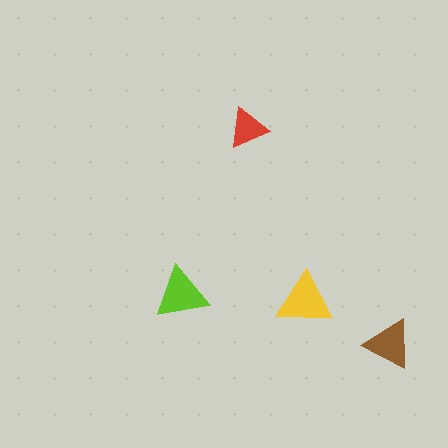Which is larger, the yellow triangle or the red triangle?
The yellow one.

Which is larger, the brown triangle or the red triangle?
The brown one.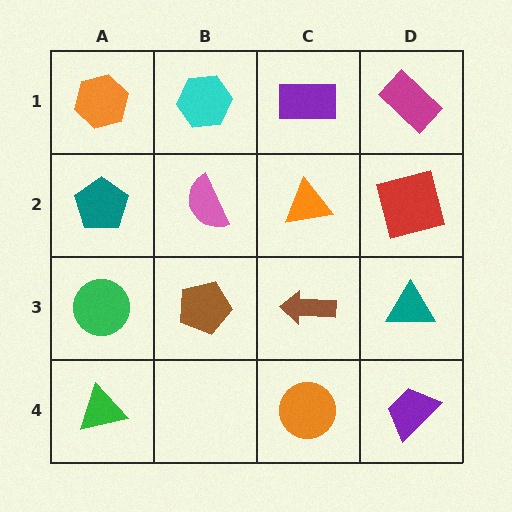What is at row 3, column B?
A brown pentagon.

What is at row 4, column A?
A green triangle.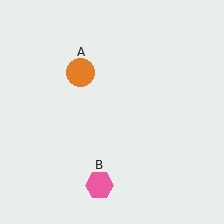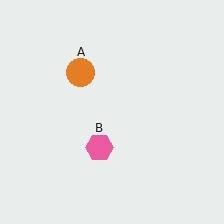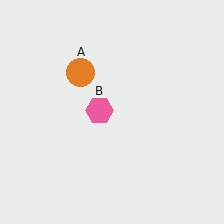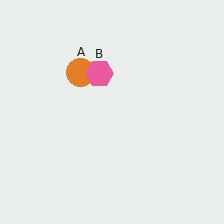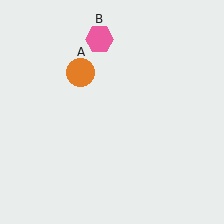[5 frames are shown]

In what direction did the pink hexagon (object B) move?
The pink hexagon (object B) moved up.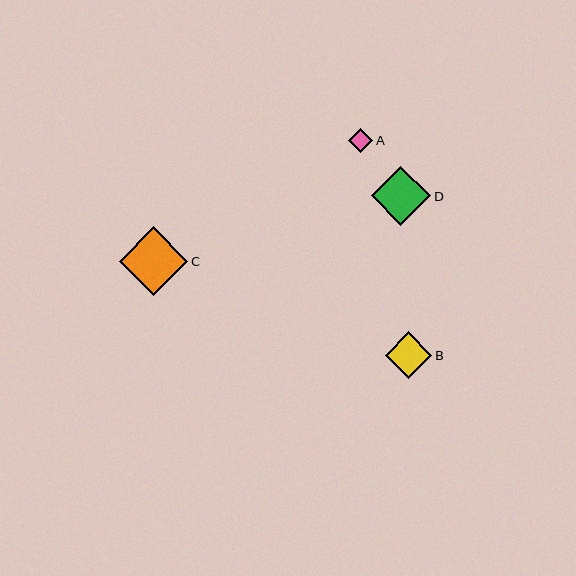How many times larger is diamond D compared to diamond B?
Diamond D is approximately 1.3 times the size of diamond B.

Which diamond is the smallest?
Diamond A is the smallest with a size of approximately 24 pixels.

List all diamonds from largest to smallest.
From largest to smallest: C, D, B, A.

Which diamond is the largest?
Diamond C is the largest with a size of approximately 69 pixels.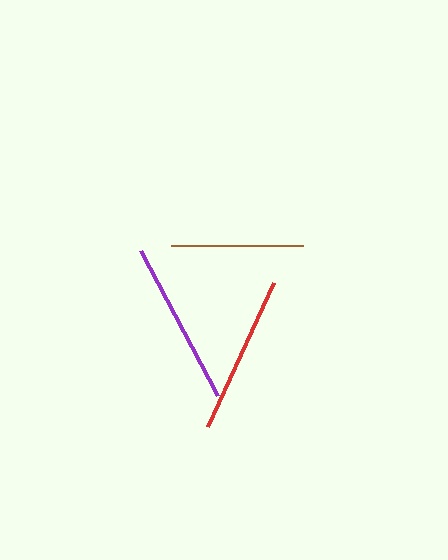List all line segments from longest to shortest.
From longest to shortest: purple, red, brown.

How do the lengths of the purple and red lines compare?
The purple and red lines are approximately the same length.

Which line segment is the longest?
The purple line is the longest at approximately 164 pixels.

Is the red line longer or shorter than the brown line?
The red line is longer than the brown line.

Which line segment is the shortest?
The brown line is the shortest at approximately 132 pixels.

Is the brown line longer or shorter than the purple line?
The purple line is longer than the brown line.